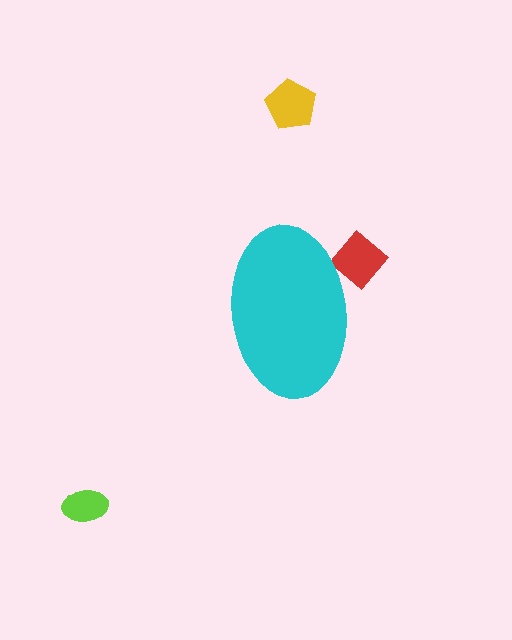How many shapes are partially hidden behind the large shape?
1 shape is partially hidden.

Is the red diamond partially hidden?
Yes, the red diamond is partially hidden behind the cyan ellipse.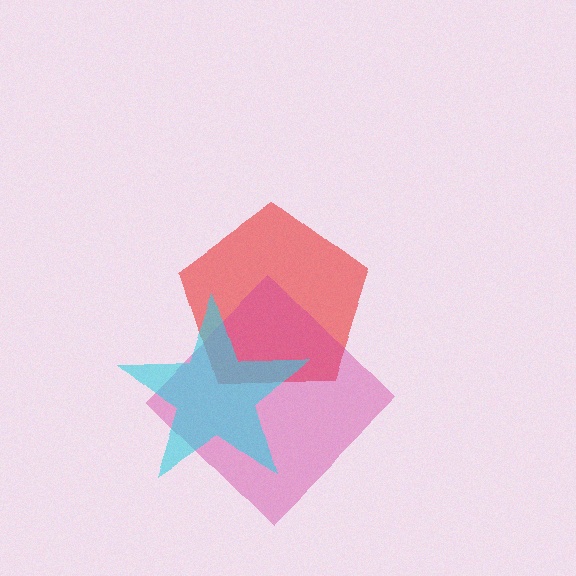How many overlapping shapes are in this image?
There are 3 overlapping shapes in the image.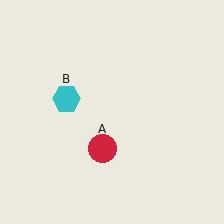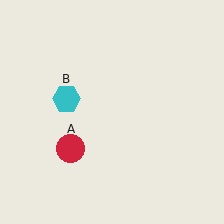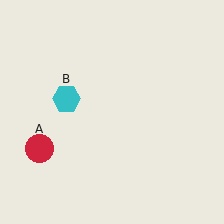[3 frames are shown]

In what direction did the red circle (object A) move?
The red circle (object A) moved left.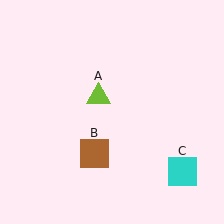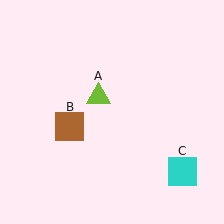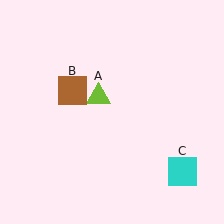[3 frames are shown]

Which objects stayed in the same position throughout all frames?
Lime triangle (object A) and cyan square (object C) remained stationary.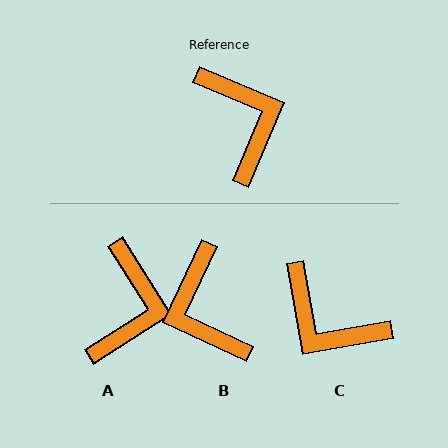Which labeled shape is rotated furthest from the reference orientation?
B, about 178 degrees away.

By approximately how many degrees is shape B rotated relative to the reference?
Approximately 178 degrees counter-clockwise.